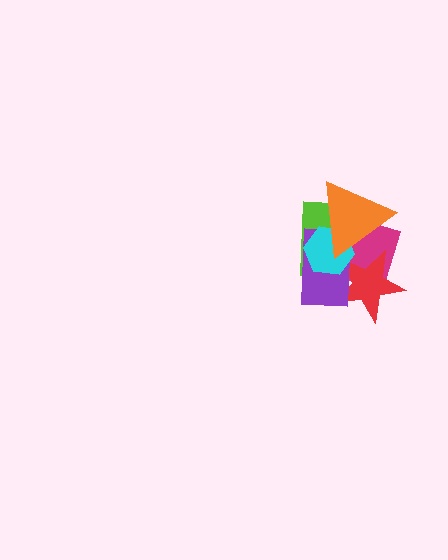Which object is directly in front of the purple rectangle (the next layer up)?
The cyan hexagon is directly in front of the purple rectangle.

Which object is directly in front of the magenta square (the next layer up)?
The red star is directly in front of the magenta square.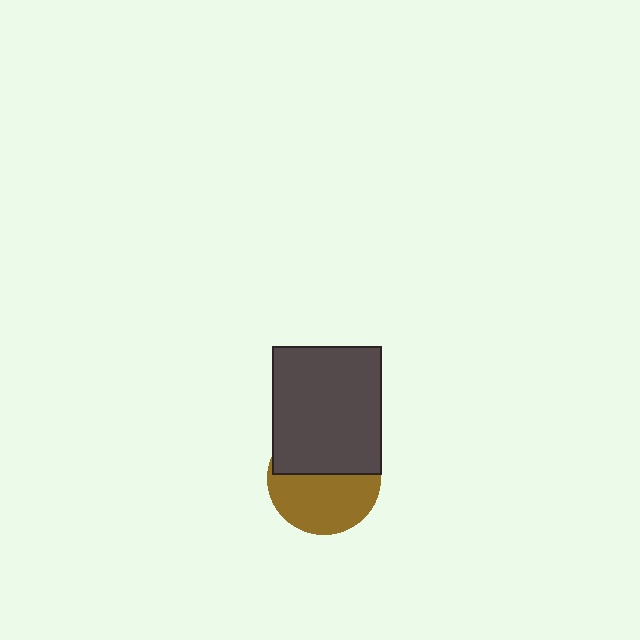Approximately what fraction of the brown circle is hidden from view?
Roughly 46% of the brown circle is hidden behind the dark gray rectangle.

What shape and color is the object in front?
The object in front is a dark gray rectangle.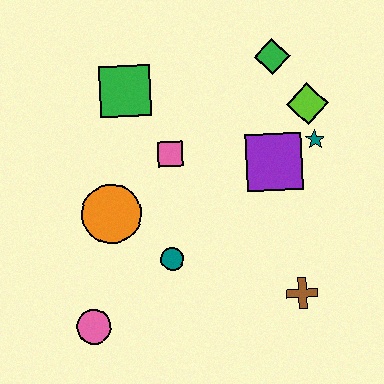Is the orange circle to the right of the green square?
No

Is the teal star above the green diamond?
No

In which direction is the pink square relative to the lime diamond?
The pink square is to the left of the lime diamond.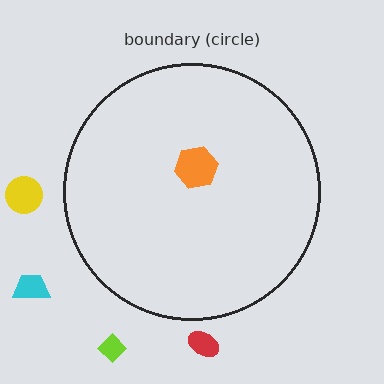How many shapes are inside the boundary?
1 inside, 4 outside.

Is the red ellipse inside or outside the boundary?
Outside.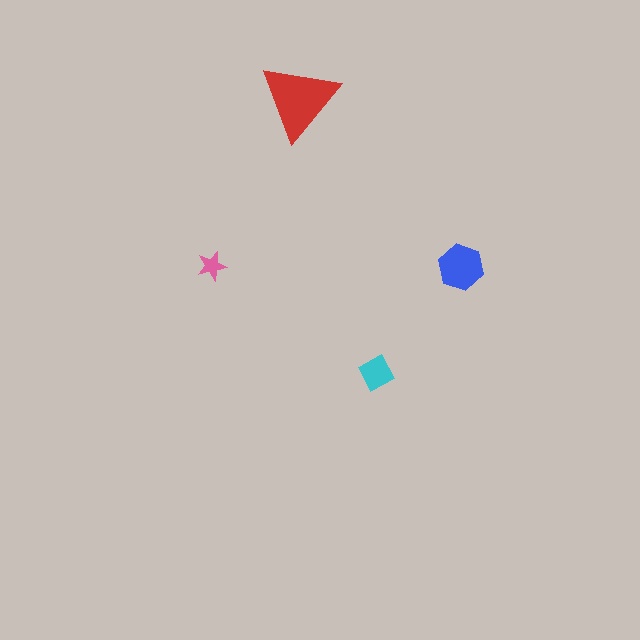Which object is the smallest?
The pink star.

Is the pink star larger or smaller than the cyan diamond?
Smaller.